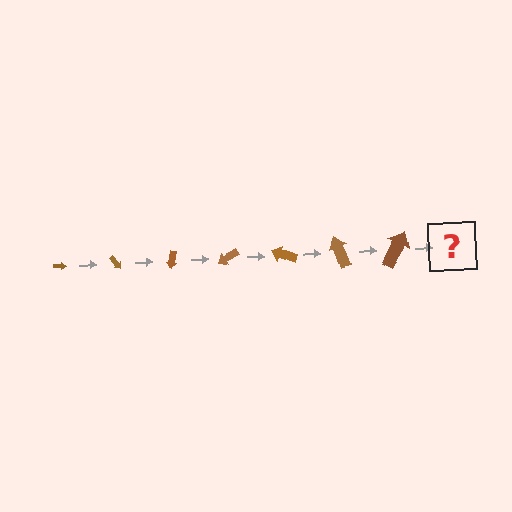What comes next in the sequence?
The next element should be an arrow, larger than the previous one and rotated 350 degrees from the start.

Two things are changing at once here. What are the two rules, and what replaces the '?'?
The two rules are that the arrow grows larger each step and it rotates 50 degrees each step. The '?' should be an arrow, larger than the previous one and rotated 350 degrees from the start.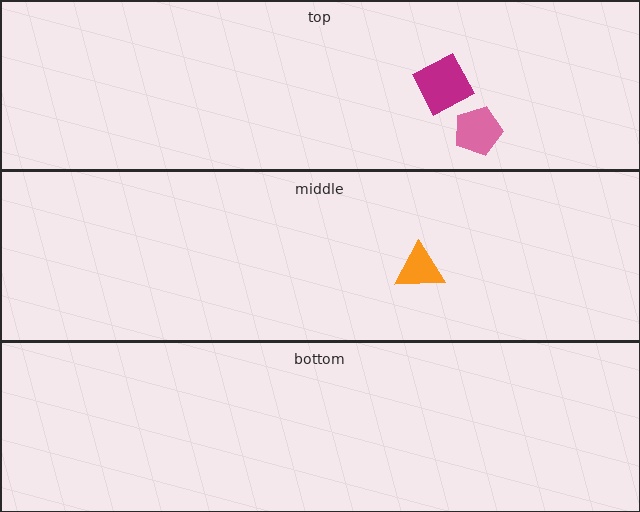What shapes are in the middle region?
The orange triangle.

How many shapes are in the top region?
2.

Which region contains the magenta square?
The top region.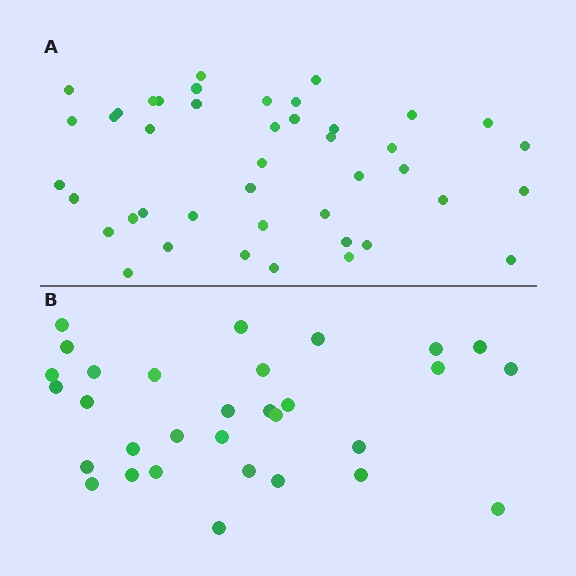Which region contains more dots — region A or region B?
Region A (the top region) has more dots.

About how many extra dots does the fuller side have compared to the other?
Region A has roughly 12 or so more dots than region B.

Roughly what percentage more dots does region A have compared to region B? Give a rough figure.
About 40% more.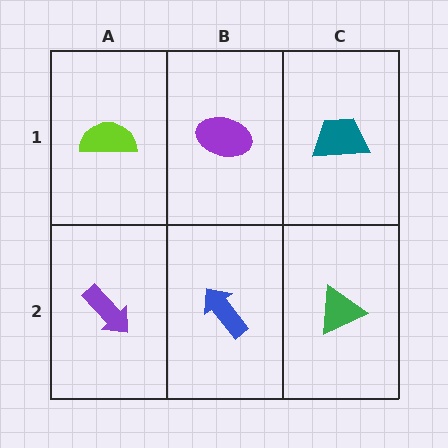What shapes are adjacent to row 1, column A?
A purple arrow (row 2, column A), a purple ellipse (row 1, column B).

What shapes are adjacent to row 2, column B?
A purple ellipse (row 1, column B), a purple arrow (row 2, column A), a green triangle (row 2, column C).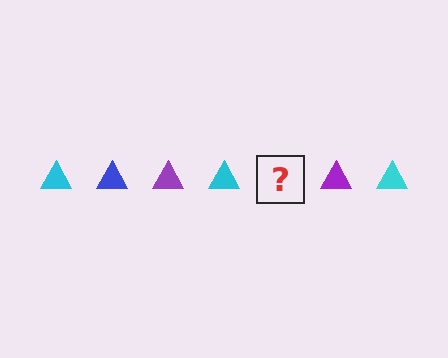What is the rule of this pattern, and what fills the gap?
The rule is that the pattern cycles through cyan, blue, purple triangles. The gap should be filled with a blue triangle.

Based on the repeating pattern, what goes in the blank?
The blank should be a blue triangle.